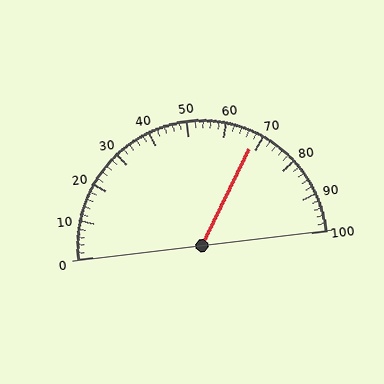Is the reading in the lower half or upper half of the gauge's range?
The reading is in the upper half of the range (0 to 100).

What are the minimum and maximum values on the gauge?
The gauge ranges from 0 to 100.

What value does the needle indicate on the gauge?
The needle indicates approximately 68.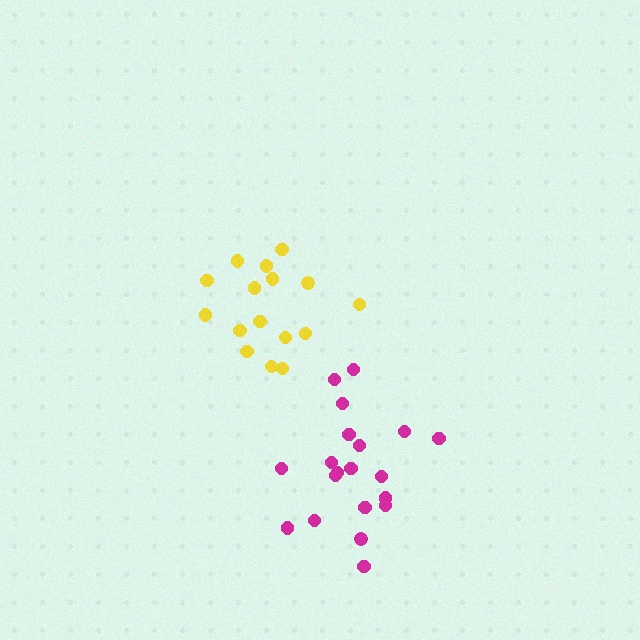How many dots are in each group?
Group 1: 16 dots, Group 2: 20 dots (36 total).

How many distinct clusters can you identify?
There are 2 distinct clusters.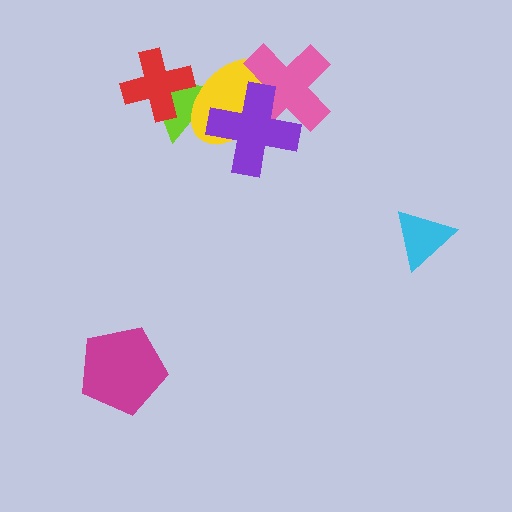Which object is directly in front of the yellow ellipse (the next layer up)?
The pink cross is directly in front of the yellow ellipse.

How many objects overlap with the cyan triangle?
0 objects overlap with the cyan triangle.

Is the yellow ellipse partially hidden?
Yes, it is partially covered by another shape.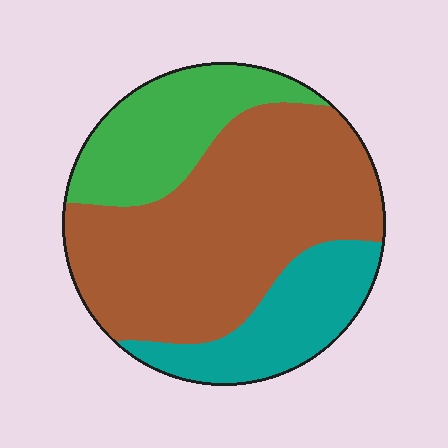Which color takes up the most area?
Brown, at roughly 55%.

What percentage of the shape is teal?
Teal covers 20% of the shape.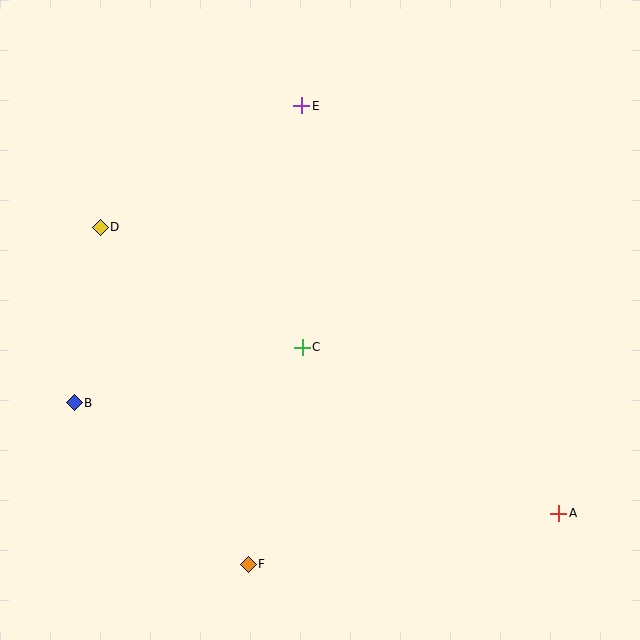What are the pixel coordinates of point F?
Point F is at (248, 564).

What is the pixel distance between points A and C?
The distance between A and C is 305 pixels.